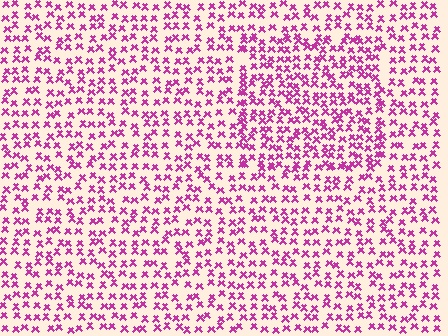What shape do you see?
I see a rectangle.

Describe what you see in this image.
The image contains small magenta elements arranged at two different densities. A rectangle-shaped region is visible where the elements are more densely packed than the surrounding area.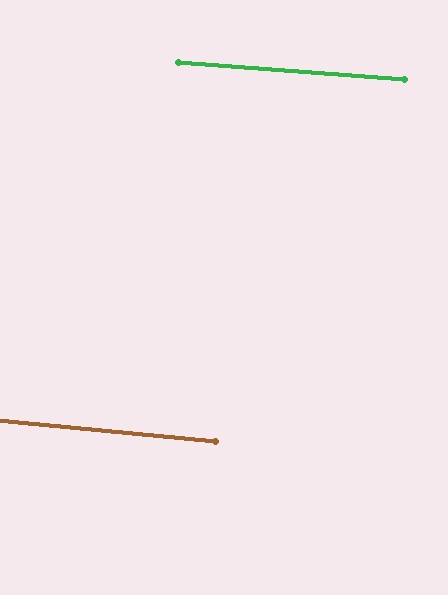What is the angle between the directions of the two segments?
Approximately 1 degree.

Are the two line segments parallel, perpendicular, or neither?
Parallel — their directions differ by only 1.4°.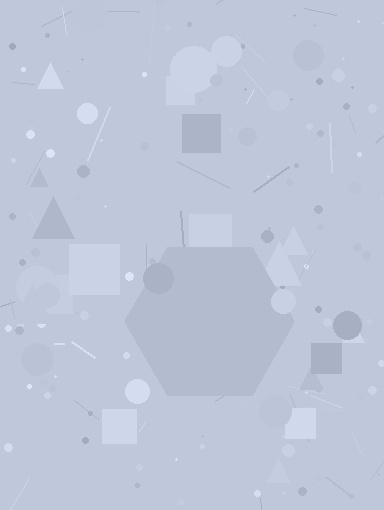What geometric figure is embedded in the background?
A hexagon is embedded in the background.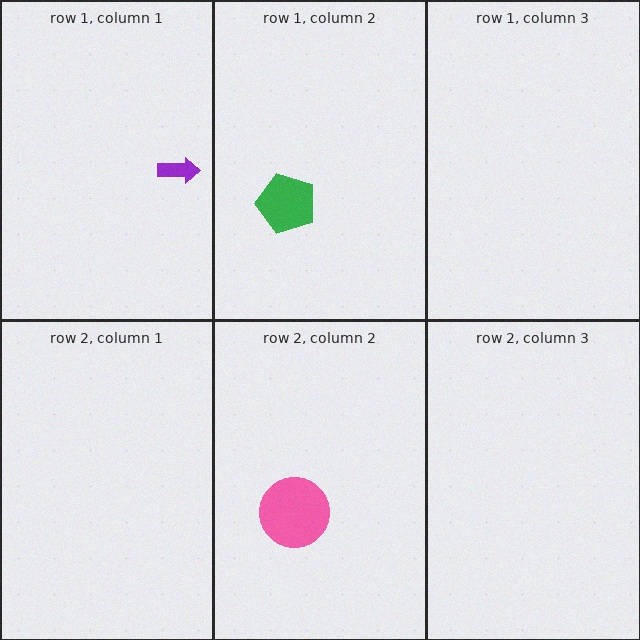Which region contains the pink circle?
The row 2, column 2 region.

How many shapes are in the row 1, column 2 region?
1.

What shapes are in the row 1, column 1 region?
The purple arrow.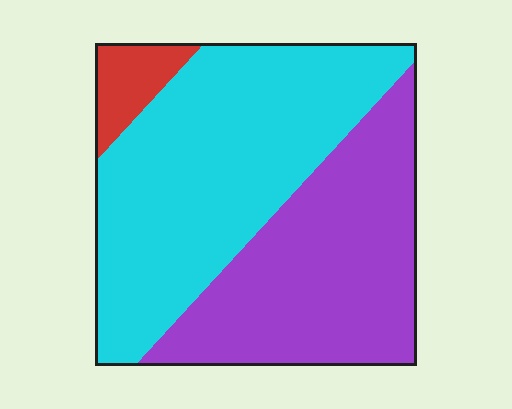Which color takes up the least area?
Red, at roughly 5%.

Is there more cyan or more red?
Cyan.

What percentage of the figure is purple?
Purple covers roughly 40% of the figure.